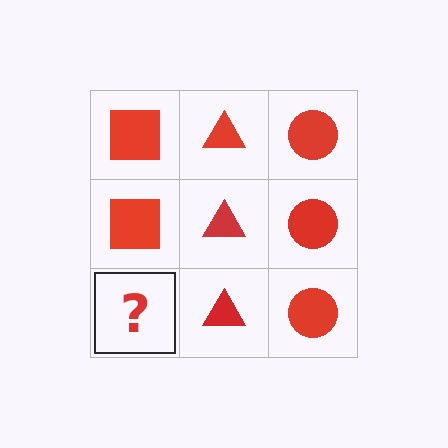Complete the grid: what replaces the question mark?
The question mark should be replaced with a red square.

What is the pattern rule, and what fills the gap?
The rule is that each column has a consistent shape. The gap should be filled with a red square.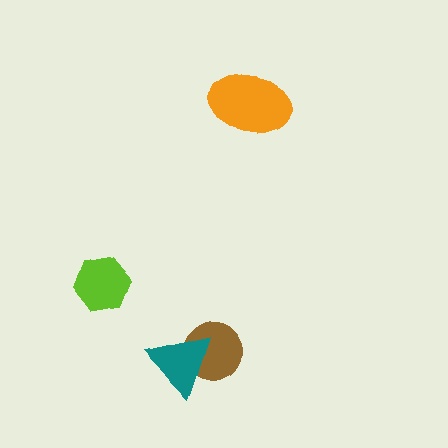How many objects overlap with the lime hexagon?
0 objects overlap with the lime hexagon.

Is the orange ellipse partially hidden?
No, no other shape covers it.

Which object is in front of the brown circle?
The teal triangle is in front of the brown circle.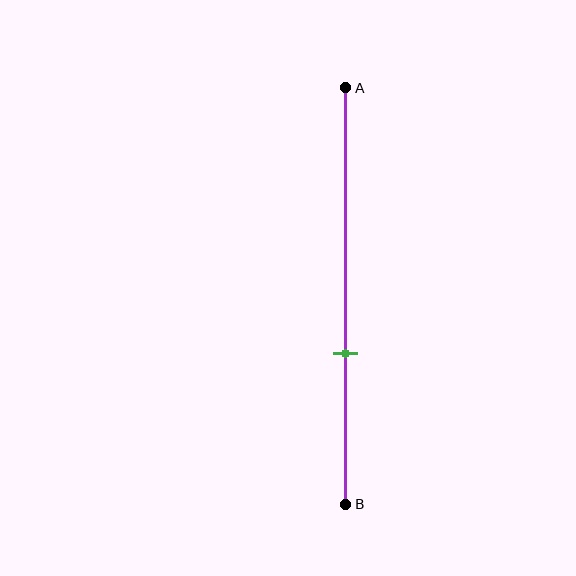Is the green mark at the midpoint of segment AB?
No, the mark is at about 65% from A, not at the 50% midpoint.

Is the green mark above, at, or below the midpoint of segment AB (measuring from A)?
The green mark is below the midpoint of segment AB.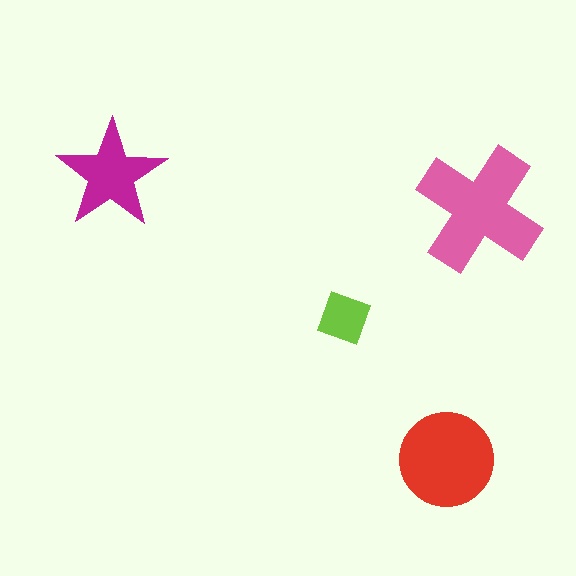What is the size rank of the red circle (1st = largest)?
2nd.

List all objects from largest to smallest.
The pink cross, the red circle, the magenta star, the lime square.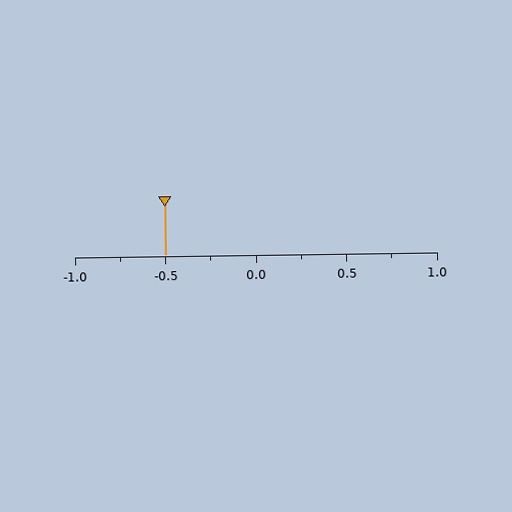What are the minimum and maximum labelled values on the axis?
The axis runs from -1.0 to 1.0.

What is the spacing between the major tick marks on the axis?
The major ticks are spaced 0.5 apart.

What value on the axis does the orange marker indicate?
The marker indicates approximately -0.5.